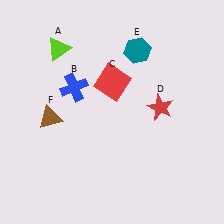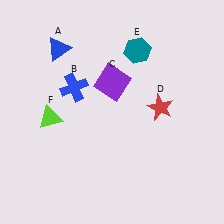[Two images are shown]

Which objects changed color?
A changed from lime to blue. C changed from red to purple. F changed from brown to lime.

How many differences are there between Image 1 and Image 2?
There are 3 differences between the two images.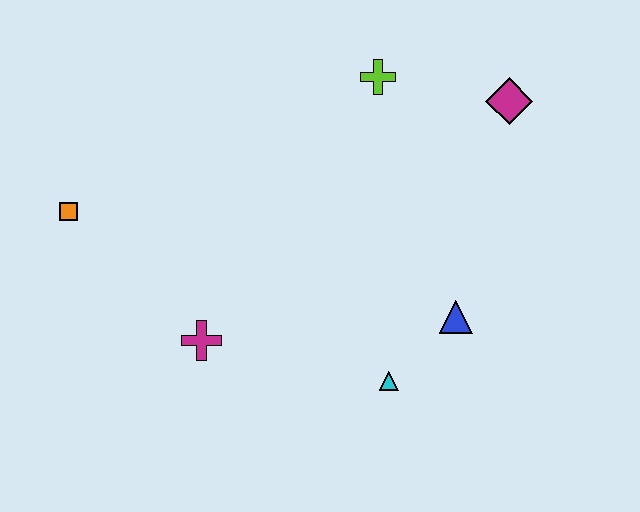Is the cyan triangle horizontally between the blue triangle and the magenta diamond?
No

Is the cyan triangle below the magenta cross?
Yes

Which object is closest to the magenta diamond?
The lime cross is closest to the magenta diamond.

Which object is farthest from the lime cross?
The orange square is farthest from the lime cross.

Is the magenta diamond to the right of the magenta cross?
Yes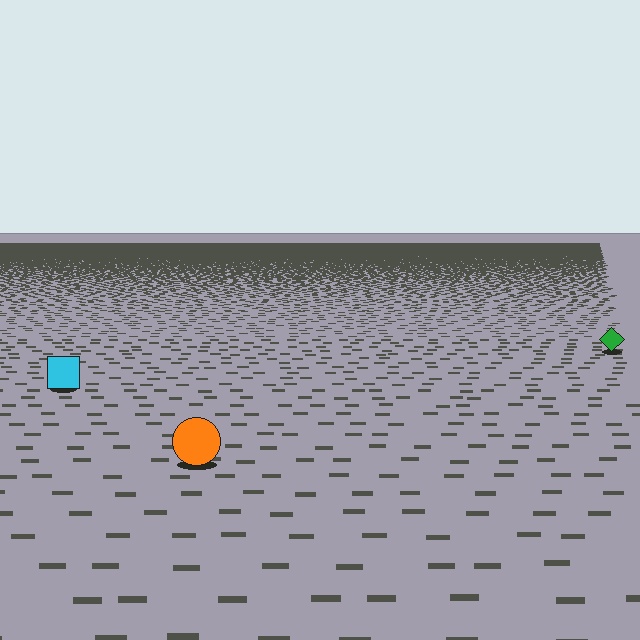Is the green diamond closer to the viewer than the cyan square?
No. The cyan square is closer — you can tell from the texture gradient: the ground texture is coarser near it.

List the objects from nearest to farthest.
From nearest to farthest: the orange circle, the cyan square, the green diamond.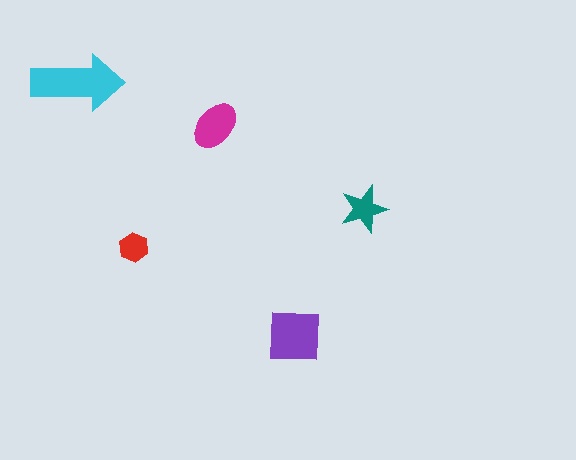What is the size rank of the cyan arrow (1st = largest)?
1st.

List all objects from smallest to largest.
The red hexagon, the teal star, the magenta ellipse, the purple square, the cyan arrow.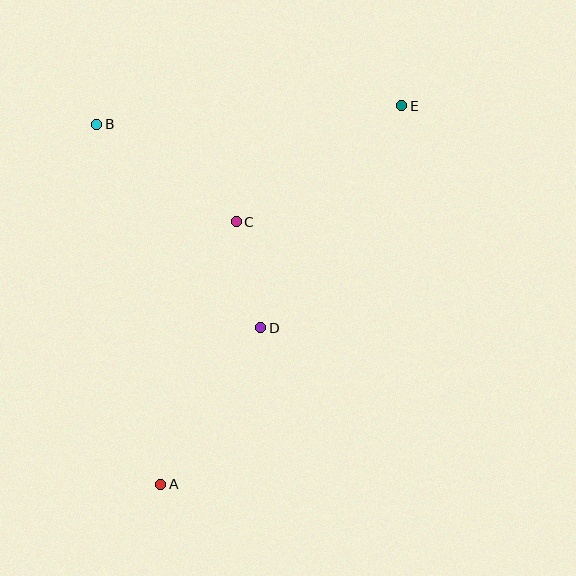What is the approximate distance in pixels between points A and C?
The distance between A and C is approximately 273 pixels.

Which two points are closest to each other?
Points C and D are closest to each other.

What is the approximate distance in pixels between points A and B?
The distance between A and B is approximately 365 pixels.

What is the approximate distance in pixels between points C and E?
The distance between C and E is approximately 202 pixels.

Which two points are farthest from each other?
Points A and E are farthest from each other.